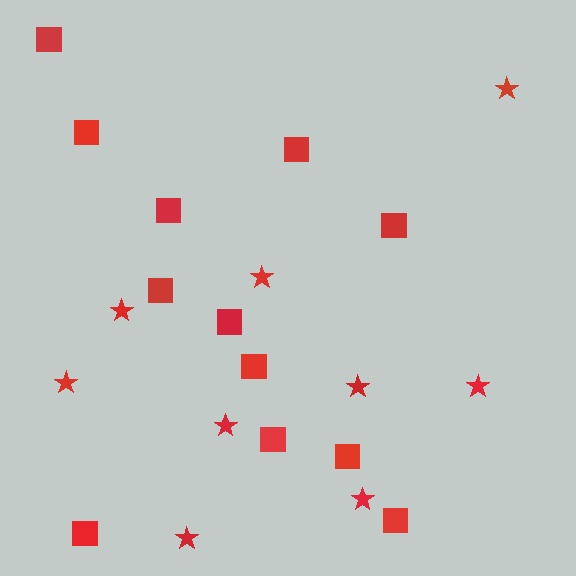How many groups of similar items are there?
There are 2 groups: one group of stars (9) and one group of squares (12).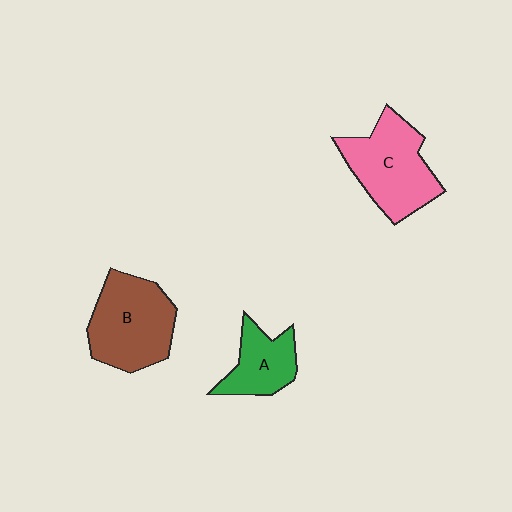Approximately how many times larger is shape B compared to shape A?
Approximately 1.7 times.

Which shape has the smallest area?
Shape A (green).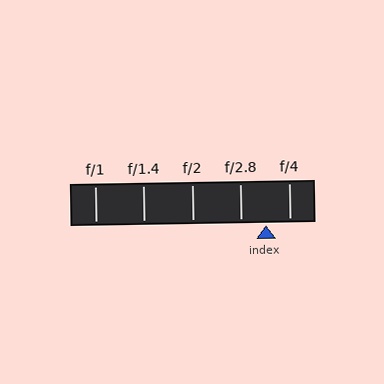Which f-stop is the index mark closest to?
The index mark is closest to f/4.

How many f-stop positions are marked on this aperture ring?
There are 5 f-stop positions marked.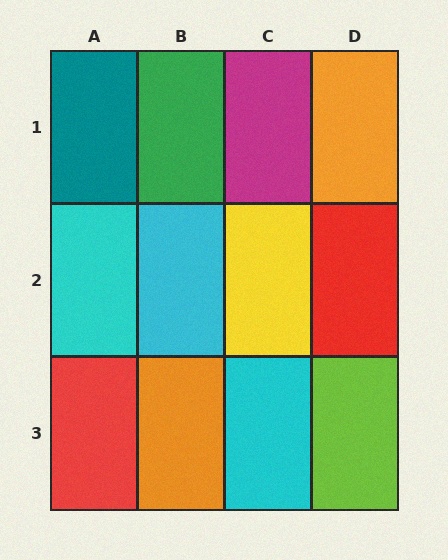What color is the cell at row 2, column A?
Cyan.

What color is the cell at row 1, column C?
Magenta.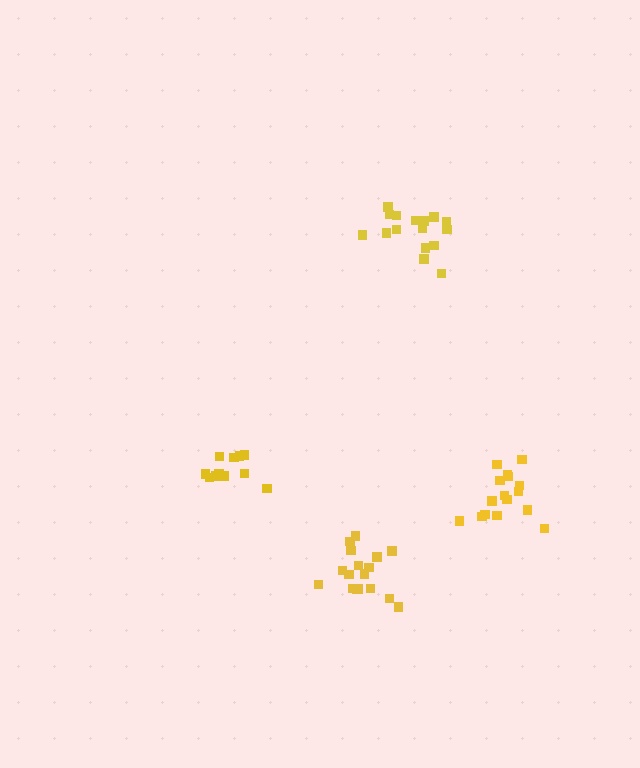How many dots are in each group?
Group 1: 12 dots, Group 2: 17 dots, Group 3: 16 dots, Group 4: 16 dots (61 total).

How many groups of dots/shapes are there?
There are 4 groups.